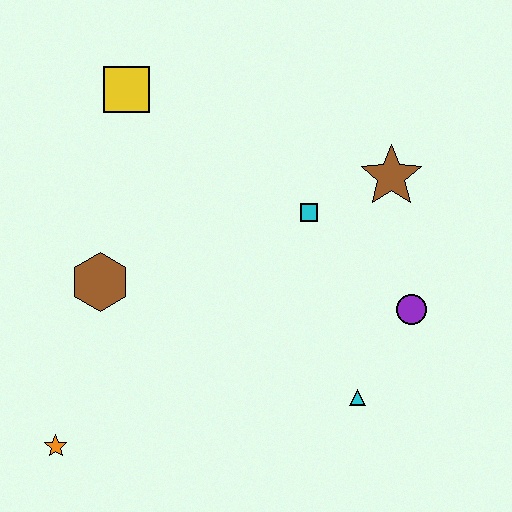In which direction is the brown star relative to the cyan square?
The brown star is to the right of the cyan square.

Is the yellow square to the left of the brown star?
Yes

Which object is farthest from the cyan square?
The orange star is farthest from the cyan square.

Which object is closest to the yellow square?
The brown hexagon is closest to the yellow square.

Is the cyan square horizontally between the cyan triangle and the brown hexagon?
Yes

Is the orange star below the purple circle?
Yes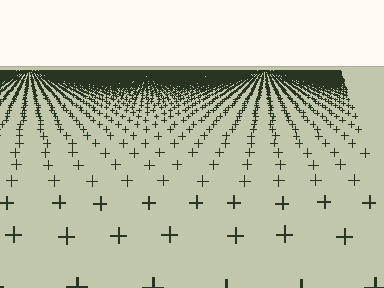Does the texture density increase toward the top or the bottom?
Density increases toward the top.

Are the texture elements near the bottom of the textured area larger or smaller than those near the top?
Larger. Near the bottom, elements are closer to the viewer and appear at a bigger on-screen size.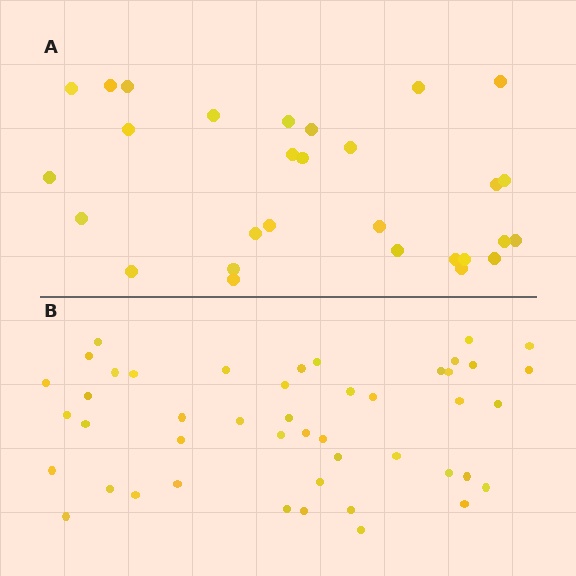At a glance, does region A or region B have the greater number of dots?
Region B (the bottom region) has more dots.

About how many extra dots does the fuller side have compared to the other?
Region B has approximately 15 more dots than region A.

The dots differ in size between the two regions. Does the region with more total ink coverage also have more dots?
No. Region A has more total ink coverage because its dots are larger, but region B actually contains more individual dots. Total area can be misleading — the number of items is what matters here.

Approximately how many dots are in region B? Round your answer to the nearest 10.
About 50 dots. (The exact count is 46, which rounds to 50.)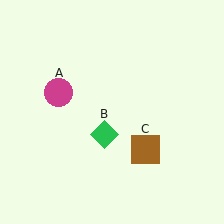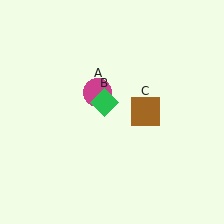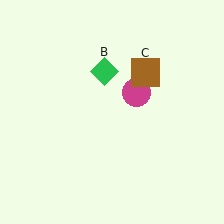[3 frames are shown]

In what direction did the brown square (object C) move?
The brown square (object C) moved up.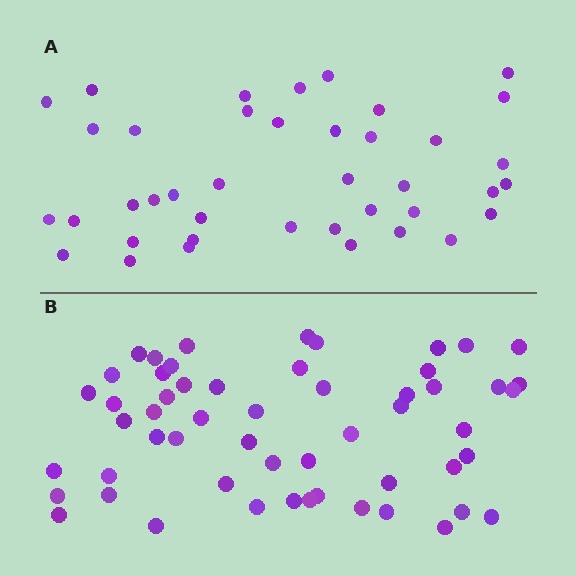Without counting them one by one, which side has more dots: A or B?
Region B (the bottom region) has more dots.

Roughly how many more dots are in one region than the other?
Region B has approximately 15 more dots than region A.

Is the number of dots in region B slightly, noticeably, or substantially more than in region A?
Region B has noticeably more, but not dramatically so. The ratio is roughly 1.4 to 1.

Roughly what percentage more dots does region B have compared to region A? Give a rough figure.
About 40% more.